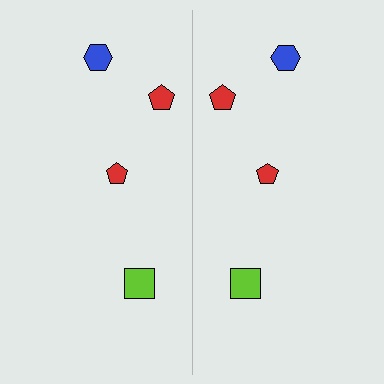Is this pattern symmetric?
Yes, this pattern has bilateral (reflection) symmetry.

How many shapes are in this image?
There are 8 shapes in this image.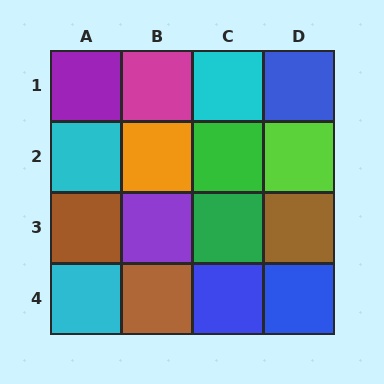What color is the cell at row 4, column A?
Cyan.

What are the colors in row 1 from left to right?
Purple, magenta, cyan, blue.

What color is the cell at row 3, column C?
Green.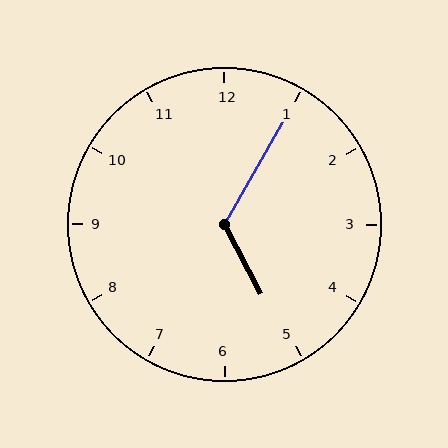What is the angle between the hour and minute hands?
Approximately 122 degrees.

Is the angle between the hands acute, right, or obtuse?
It is obtuse.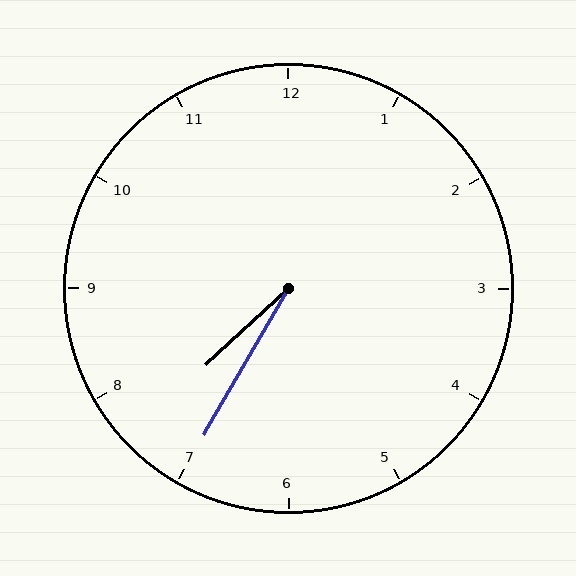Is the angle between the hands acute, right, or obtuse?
It is acute.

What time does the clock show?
7:35.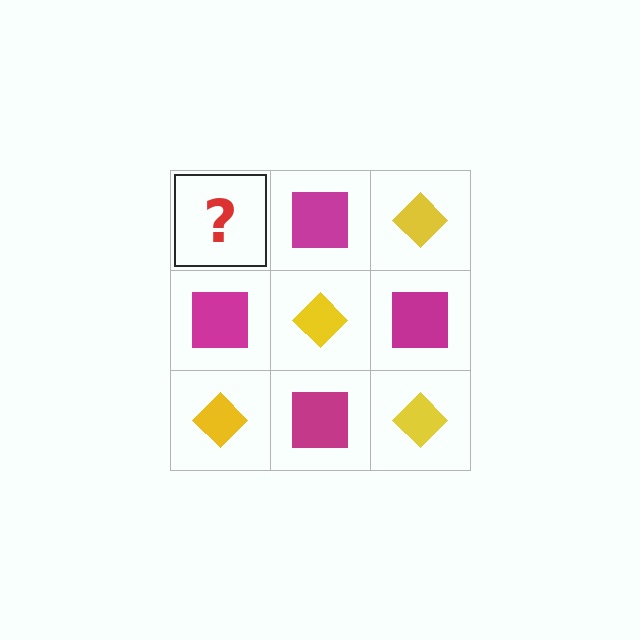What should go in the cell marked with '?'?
The missing cell should contain a yellow diamond.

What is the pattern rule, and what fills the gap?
The rule is that it alternates yellow diamond and magenta square in a checkerboard pattern. The gap should be filled with a yellow diamond.